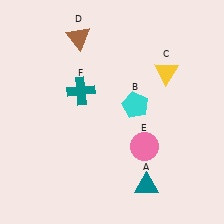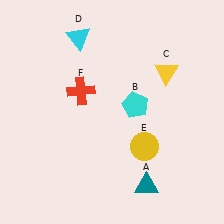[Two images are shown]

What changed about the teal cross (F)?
In Image 1, F is teal. In Image 2, it changed to red.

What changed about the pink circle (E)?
In Image 1, E is pink. In Image 2, it changed to yellow.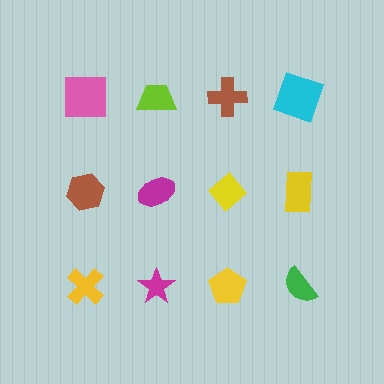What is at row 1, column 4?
A cyan square.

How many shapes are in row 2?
4 shapes.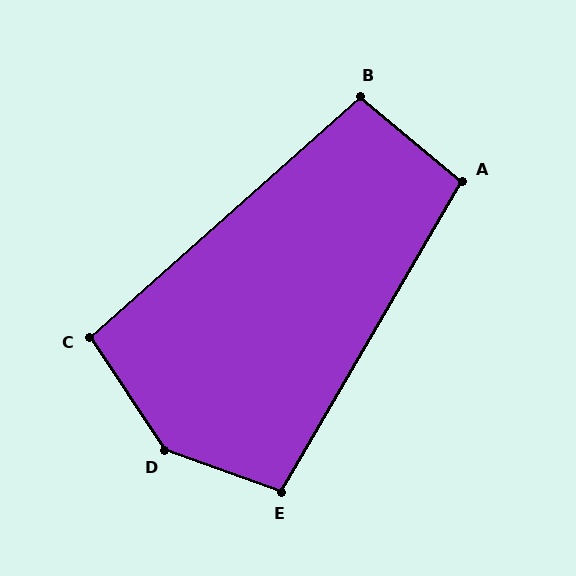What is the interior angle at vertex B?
Approximately 99 degrees (obtuse).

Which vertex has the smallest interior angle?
C, at approximately 98 degrees.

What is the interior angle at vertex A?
Approximately 99 degrees (obtuse).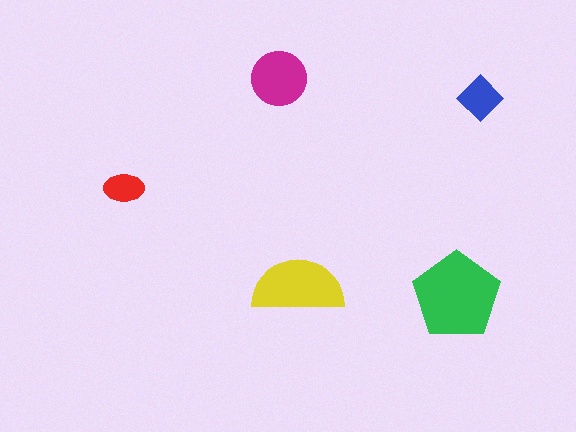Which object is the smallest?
The red ellipse.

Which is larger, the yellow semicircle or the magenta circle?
The yellow semicircle.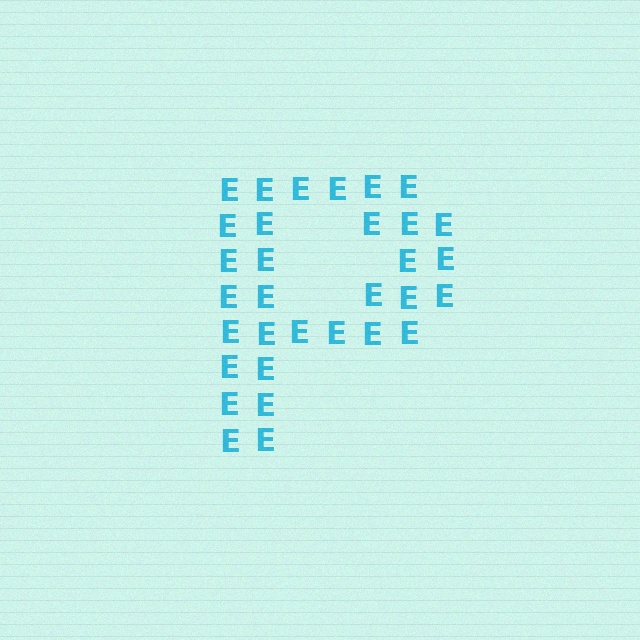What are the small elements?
The small elements are letter E's.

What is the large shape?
The large shape is the letter P.